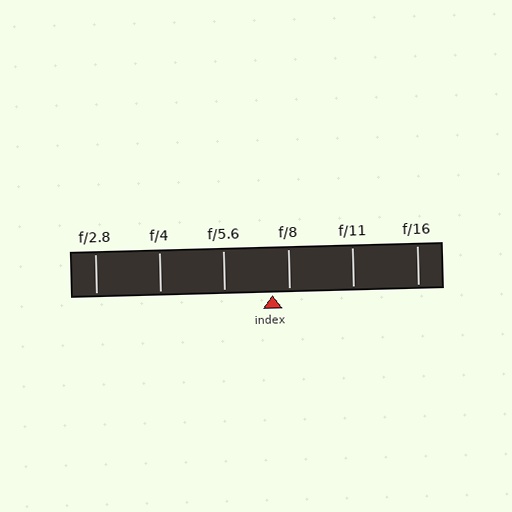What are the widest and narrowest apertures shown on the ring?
The widest aperture shown is f/2.8 and the narrowest is f/16.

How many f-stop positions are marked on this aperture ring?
There are 6 f-stop positions marked.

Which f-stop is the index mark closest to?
The index mark is closest to f/8.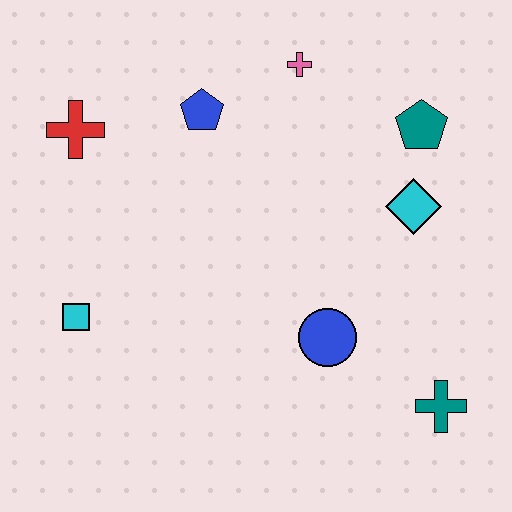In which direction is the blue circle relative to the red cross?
The blue circle is to the right of the red cross.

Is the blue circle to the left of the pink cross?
No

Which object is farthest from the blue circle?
The red cross is farthest from the blue circle.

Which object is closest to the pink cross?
The blue pentagon is closest to the pink cross.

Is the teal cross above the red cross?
No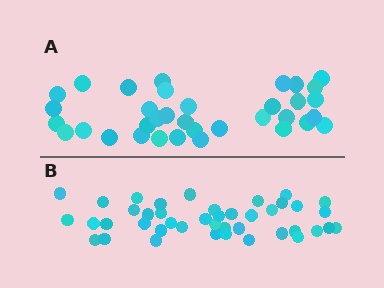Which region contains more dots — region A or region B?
Region B (the bottom region) has more dots.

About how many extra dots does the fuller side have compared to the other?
Region B has roughly 8 or so more dots than region A.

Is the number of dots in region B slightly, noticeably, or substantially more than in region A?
Region B has only slightly more — the two regions are fairly close. The ratio is roughly 1.2 to 1.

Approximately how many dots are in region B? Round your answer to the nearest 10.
About 40 dots. (The exact count is 42, which rounds to 40.)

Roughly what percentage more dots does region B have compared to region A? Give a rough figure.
About 20% more.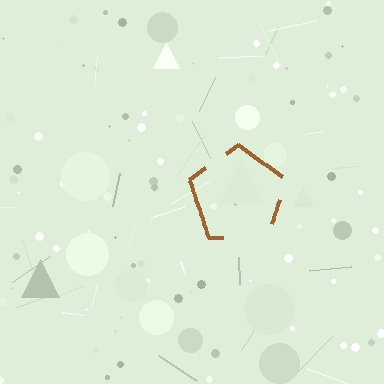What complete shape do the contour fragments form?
The contour fragments form a pentagon.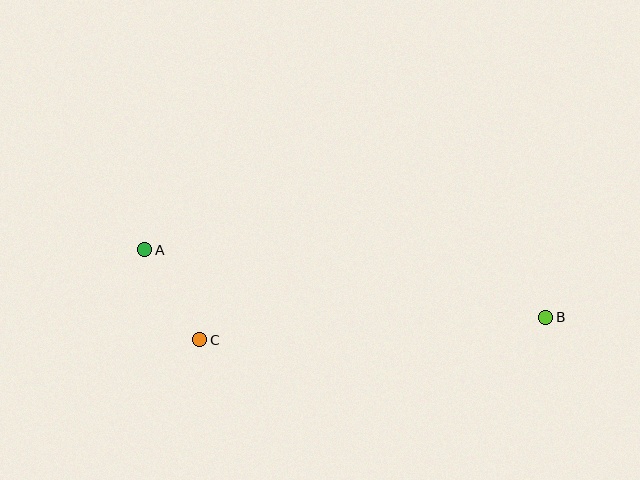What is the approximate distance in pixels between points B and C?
The distance between B and C is approximately 347 pixels.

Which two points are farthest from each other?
Points A and B are farthest from each other.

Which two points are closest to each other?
Points A and C are closest to each other.